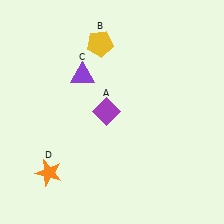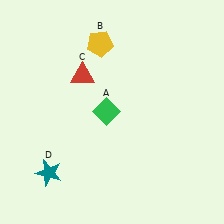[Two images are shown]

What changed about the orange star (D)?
In Image 1, D is orange. In Image 2, it changed to teal.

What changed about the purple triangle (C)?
In Image 1, C is purple. In Image 2, it changed to red.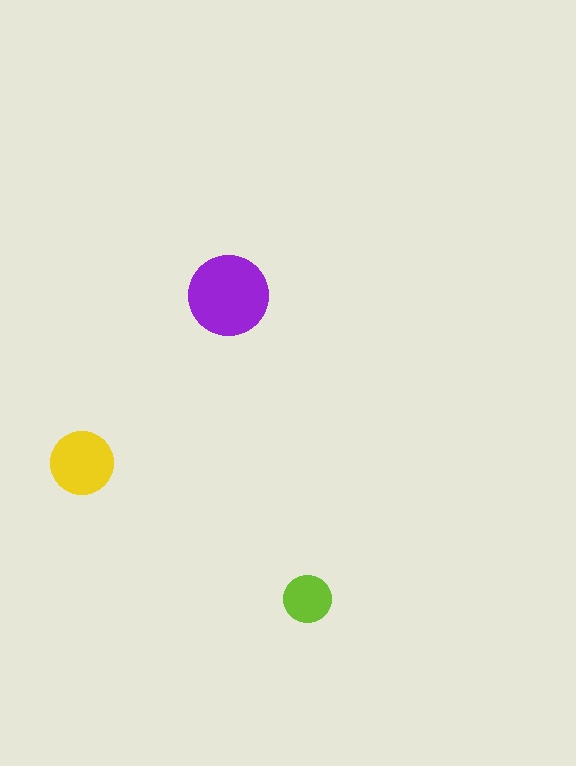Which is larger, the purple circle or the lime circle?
The purple one.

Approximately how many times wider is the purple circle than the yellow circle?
About 1.5 times wider.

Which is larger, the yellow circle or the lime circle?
The yellow one.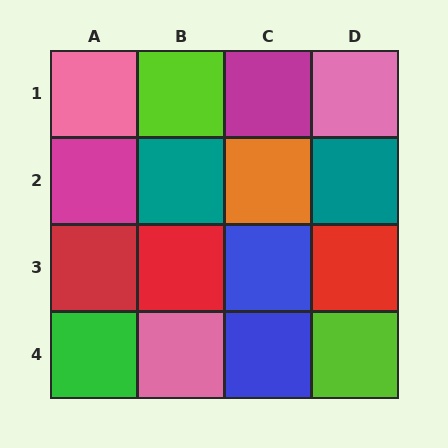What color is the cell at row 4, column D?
Lime.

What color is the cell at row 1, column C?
Magenta.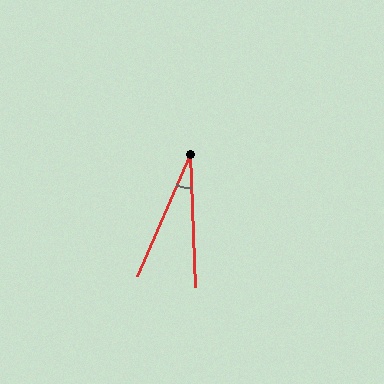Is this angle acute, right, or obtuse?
It is acute.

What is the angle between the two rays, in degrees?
Approximately 26 degrees.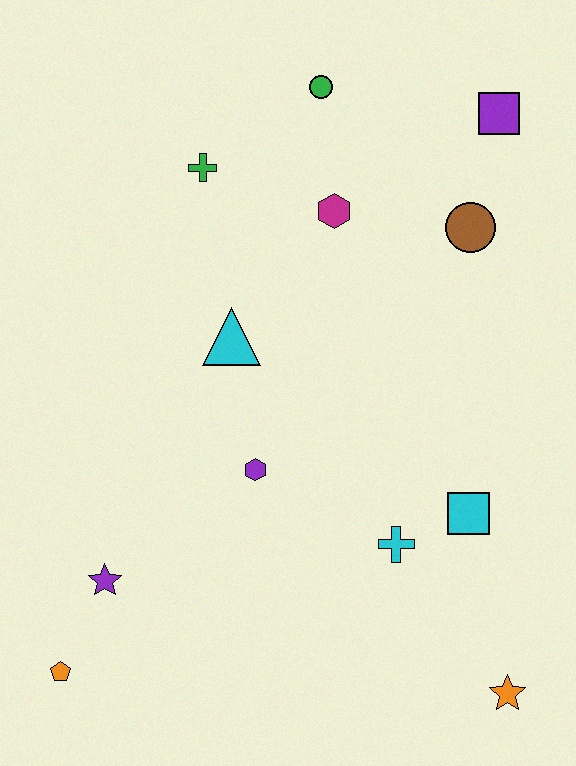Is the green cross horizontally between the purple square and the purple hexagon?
No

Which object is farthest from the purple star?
The purple square is farthest from the purple star.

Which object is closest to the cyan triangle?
The purple hexagon is closest to the cyan triangle.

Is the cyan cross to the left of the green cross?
No